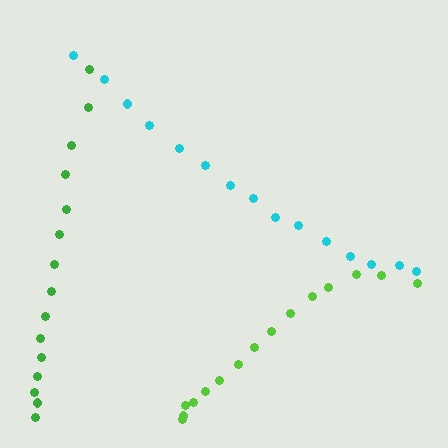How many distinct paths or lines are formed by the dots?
There are 3 distinct paths.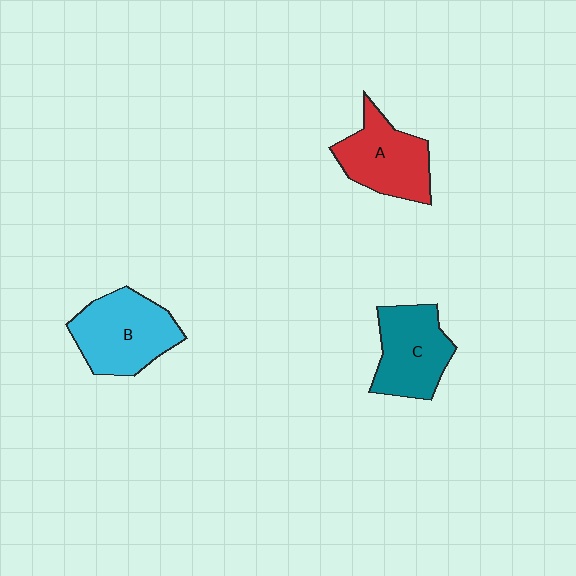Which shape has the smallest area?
Shape A (red).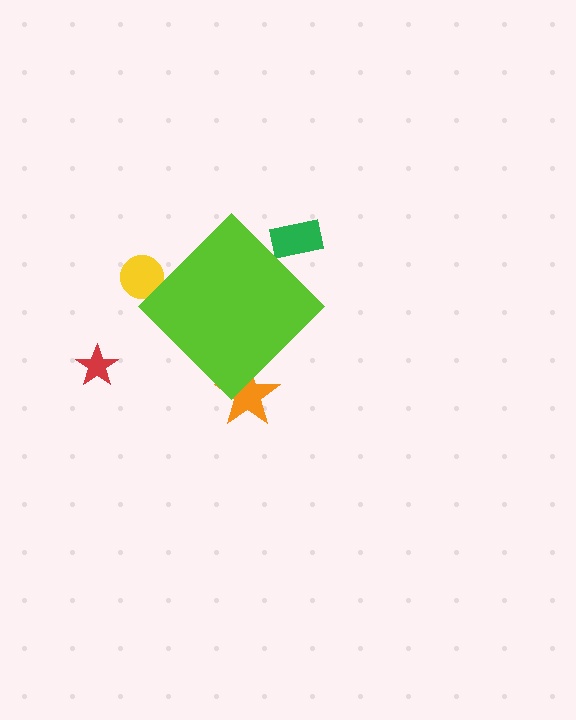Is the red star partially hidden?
No, the red star is fully visible.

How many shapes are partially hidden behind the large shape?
3 shapes are partially hidden.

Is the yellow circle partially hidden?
Yes, the yellow circle is partially hidden behind the lime diamond.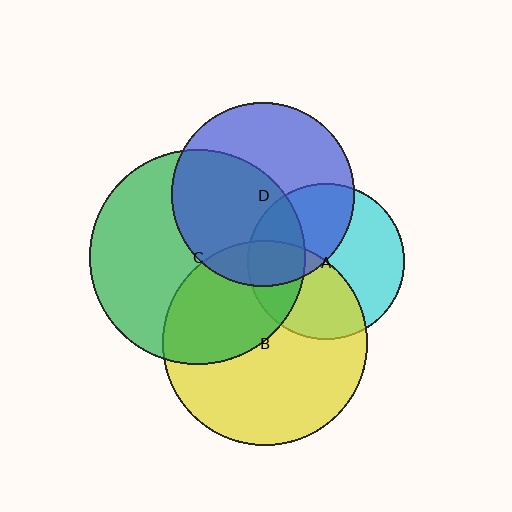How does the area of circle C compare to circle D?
Approximately 1.4 times.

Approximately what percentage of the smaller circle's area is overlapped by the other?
Approximately 50%.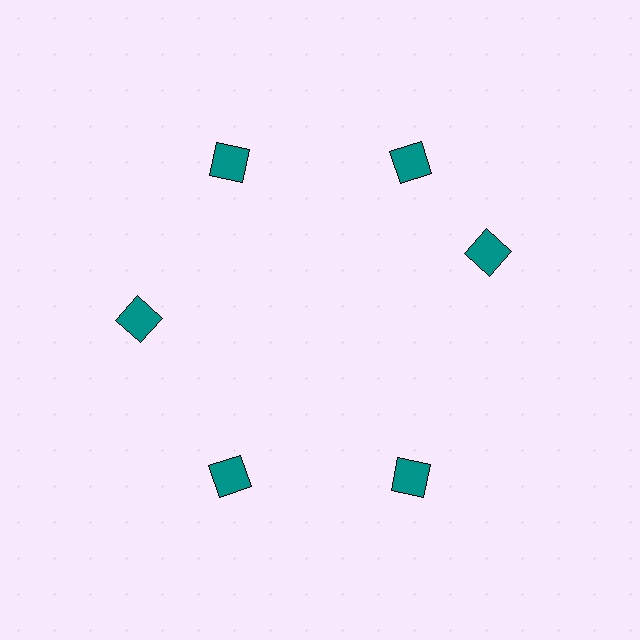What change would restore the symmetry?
The symmetry would be restored by rotating it back into even spacing with its neighbors so that all 6 diamonds sit at equal angles and equal distance from the center.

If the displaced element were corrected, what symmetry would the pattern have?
It would have 6-fold rotational symmetry — the pattern would map onto itself every 60 degrees.